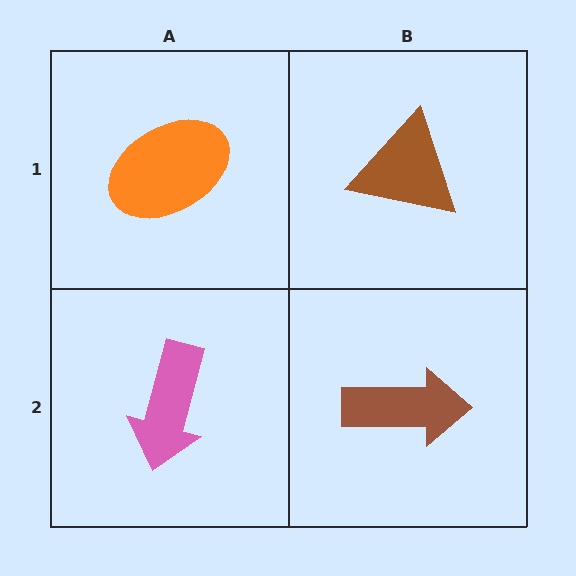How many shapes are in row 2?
2 shapes.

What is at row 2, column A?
A pink arrow.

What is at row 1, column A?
An orange ellipse.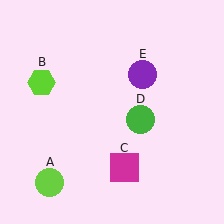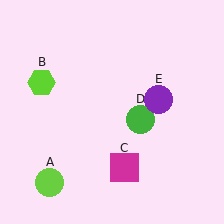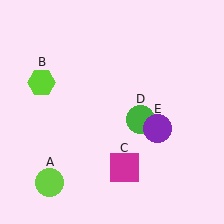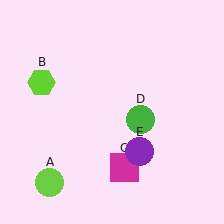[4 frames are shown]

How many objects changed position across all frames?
1 object changed position: purple circle (object E).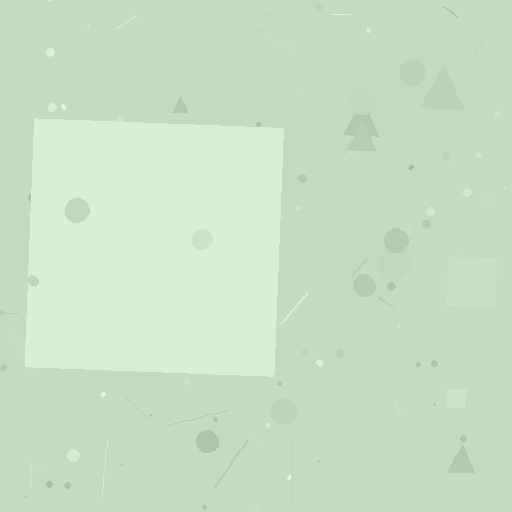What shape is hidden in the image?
A square is hidden in the image.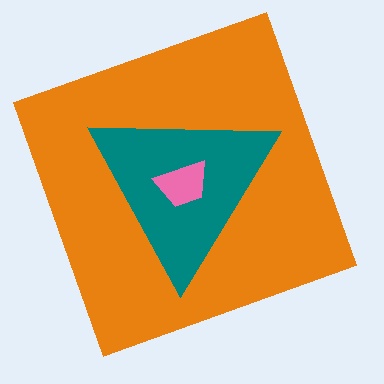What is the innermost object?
The pink trapezoid.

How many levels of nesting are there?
3.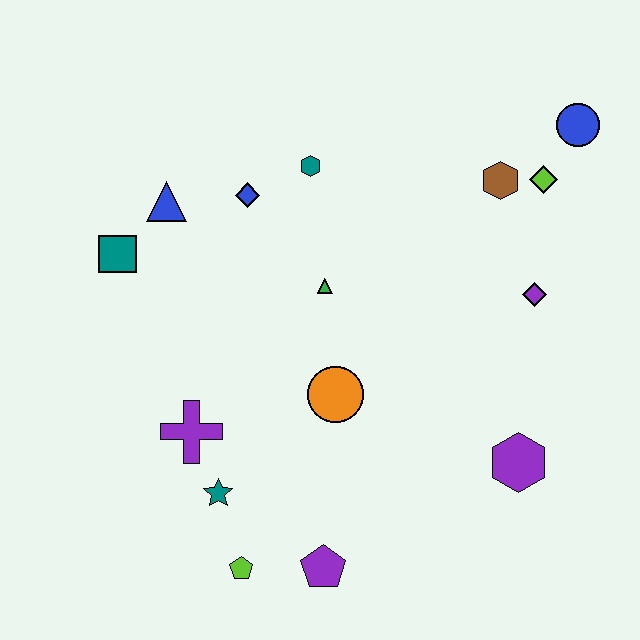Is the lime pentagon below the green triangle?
Yes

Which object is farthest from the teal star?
The blue circle is farthest from the teal star.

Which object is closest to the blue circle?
The lime diamond is closest to the blue circle.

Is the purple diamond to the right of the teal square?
Yes